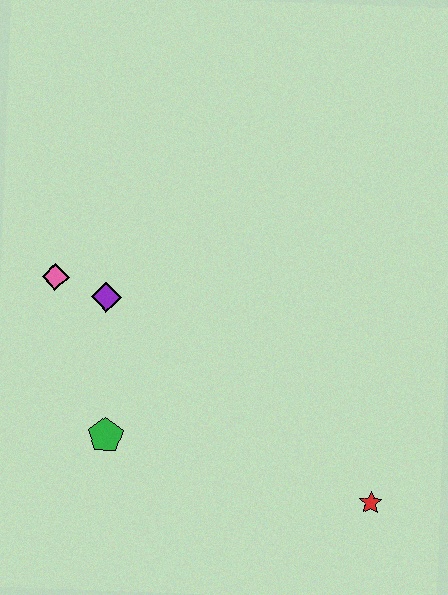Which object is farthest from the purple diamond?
The red star is farthest from the purple diamond.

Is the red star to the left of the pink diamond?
No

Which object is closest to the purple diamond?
The pink diamond is closest to the purple diamond.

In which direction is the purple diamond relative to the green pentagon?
The purple diamond is above the green pentagon.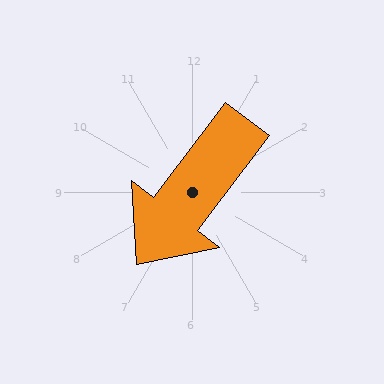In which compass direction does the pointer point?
Southwest.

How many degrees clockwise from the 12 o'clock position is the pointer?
Approximately 217 degrees.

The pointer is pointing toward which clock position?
Roughly 7 o'clock.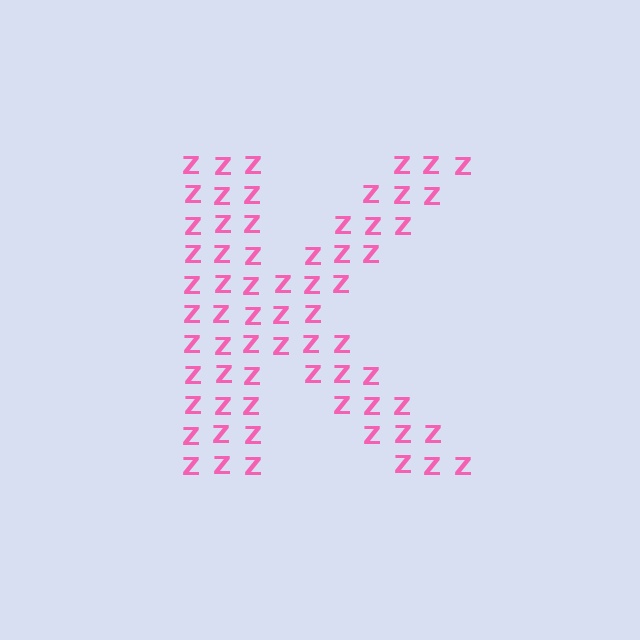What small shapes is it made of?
It is made of small letter Z's.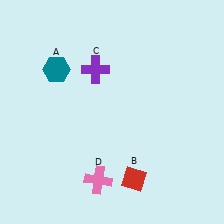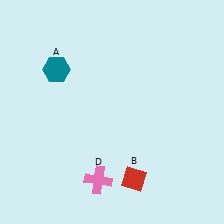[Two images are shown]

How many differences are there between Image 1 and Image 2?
There is 1 difference between the two images.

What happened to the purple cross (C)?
The purple cross (C) was removed in Image 2. It was in the top-left area of Image 1.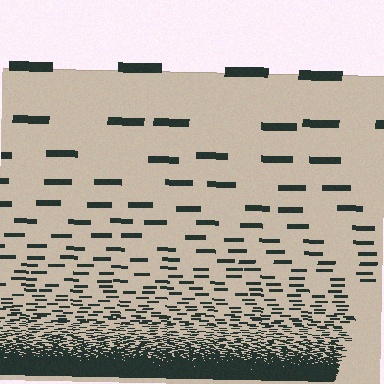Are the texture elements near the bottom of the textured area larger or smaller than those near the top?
Smaller. The gradient is inverted — elements near the bottom are smaller and denser.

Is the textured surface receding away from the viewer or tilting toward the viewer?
The surface appears to tilt toward the viewer. Texture elements get larger and sparser toward the top.